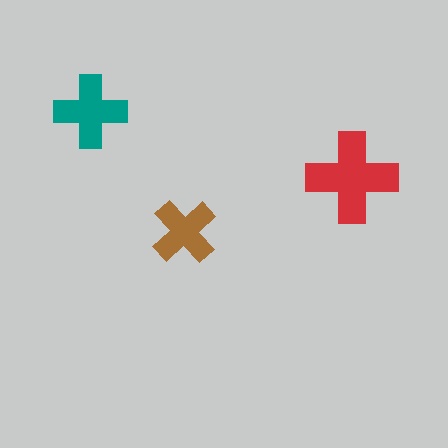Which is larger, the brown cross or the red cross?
The red one.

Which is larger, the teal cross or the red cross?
The red one.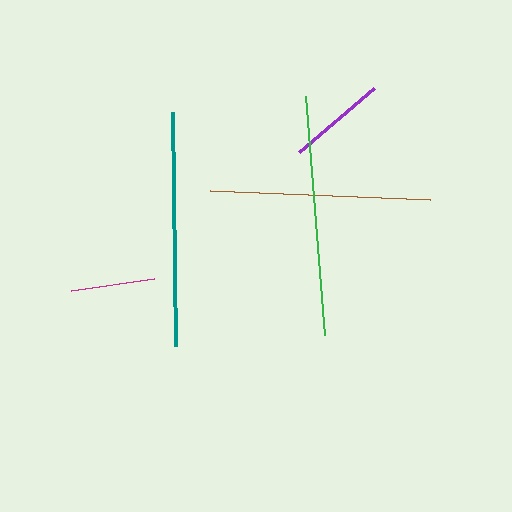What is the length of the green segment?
The green segment is approximately 240 pixels long.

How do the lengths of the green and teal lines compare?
The green and teal lines are approximately the same length.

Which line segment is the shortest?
The magenta line is the shortest at approximately 84 pixels.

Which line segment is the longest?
The green line is the longest at approximately 240 pixels.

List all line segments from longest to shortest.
From longest to shortest: green, teal, brown, purple, magenta.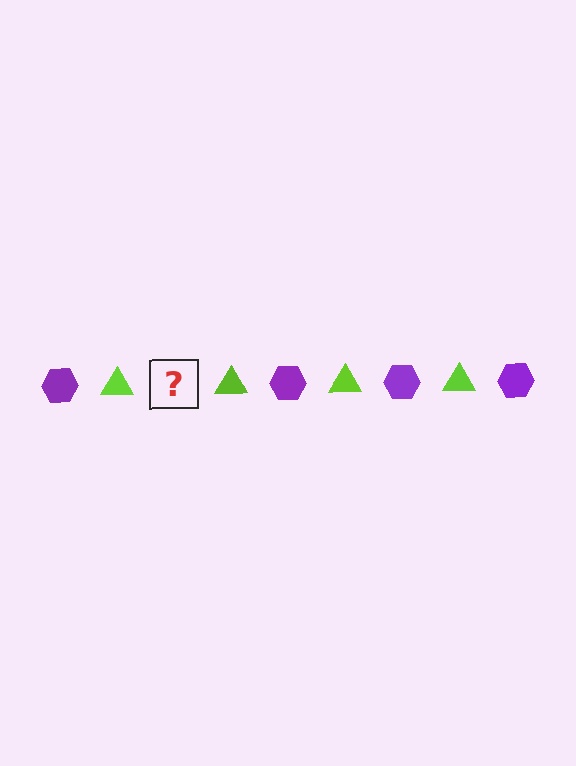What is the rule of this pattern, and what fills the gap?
The rule is that the pattern alternates between purple hexagon and lime triangle. The gap should be filled with a purple hexagon.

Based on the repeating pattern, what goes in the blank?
The blank should be a purple hexagon.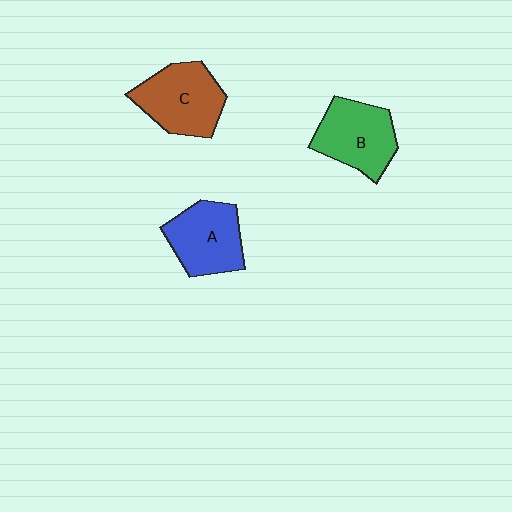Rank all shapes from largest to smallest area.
From largest to smallest: C (brown), B (green), A (blue).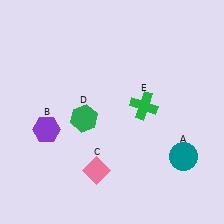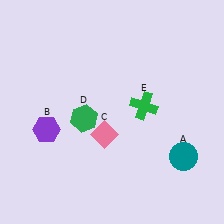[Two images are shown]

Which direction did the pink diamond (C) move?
The pink diamond (C) moved up.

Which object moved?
The pink diamond (C) moved up.